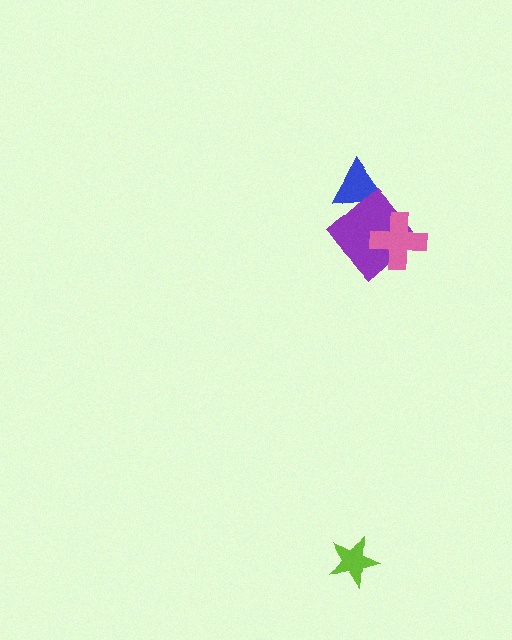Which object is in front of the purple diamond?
The pink cross is in front of the purple diamond.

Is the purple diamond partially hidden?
Yes, it is partially covered by another shape.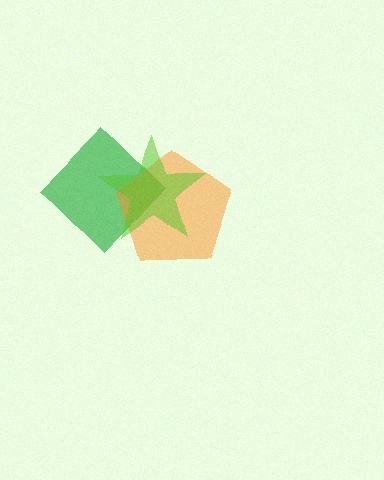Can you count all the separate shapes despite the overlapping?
Yes, there are 3 separate shapes.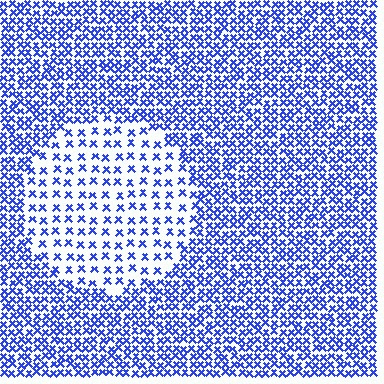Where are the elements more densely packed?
The elements are more densely packed outside the circle boundary.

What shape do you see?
I see a circle.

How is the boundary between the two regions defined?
The boundary is defined by a change in element density (approximately 2.3x ratio). All elements are the same color, size, and shape.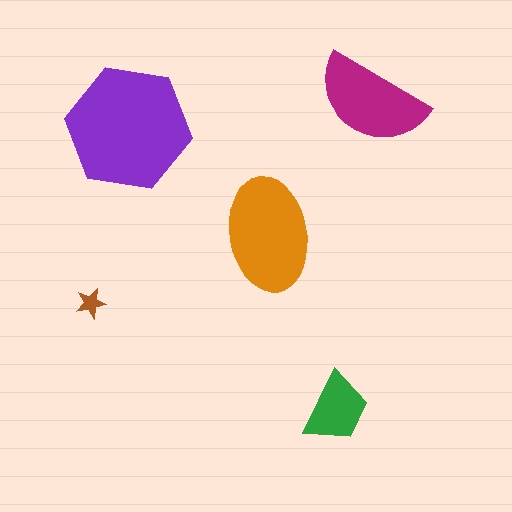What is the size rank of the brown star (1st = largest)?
5th.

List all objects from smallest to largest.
The brown star, the green trapezoid, the magenta semicircle, the orange ellipse, the purple hexagon.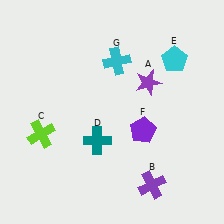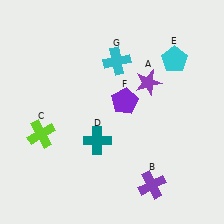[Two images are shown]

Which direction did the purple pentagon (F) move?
The purple pentagon (F) moved up.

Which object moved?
The purple pentagon (F) moved up.